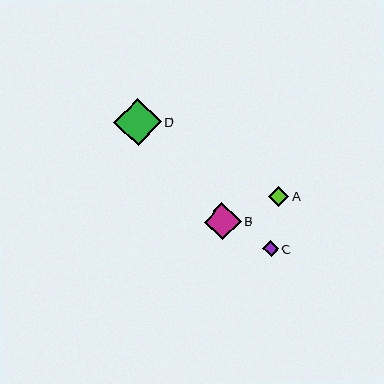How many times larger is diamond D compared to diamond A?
Diamond D is approximately 2.4 times the size of diamond A.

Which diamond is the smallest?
Diamond C is the smallest with a size of approximately 16 pixels.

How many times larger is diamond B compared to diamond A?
Diamond B is approximately 1.8 times the size of diamond A.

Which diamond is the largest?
Diamond D is the largest with a size of approximately 47 pixels.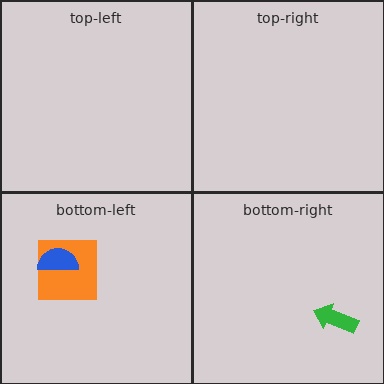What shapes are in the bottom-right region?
The green arrow.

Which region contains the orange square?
The bottom-left region.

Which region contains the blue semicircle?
The bottom-left region.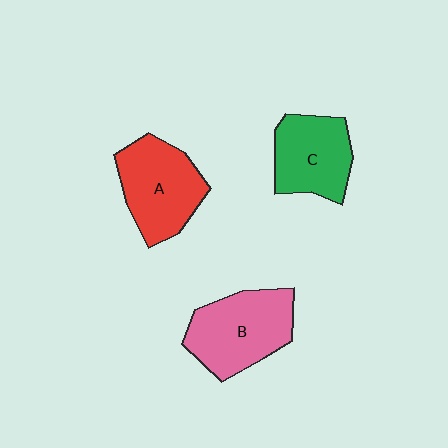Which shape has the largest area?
Shape B (pink).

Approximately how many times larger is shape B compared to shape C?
Approximately 1.2 times.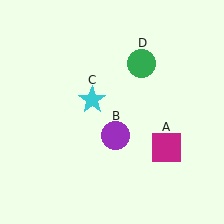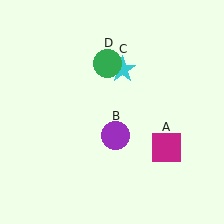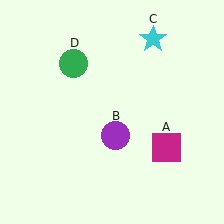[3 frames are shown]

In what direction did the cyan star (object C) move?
The cyan star (object C) moved up and to the right.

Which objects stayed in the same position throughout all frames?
Magenta square (object A) and purple circle (object B) remained stationary.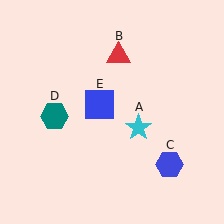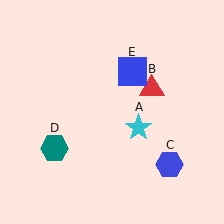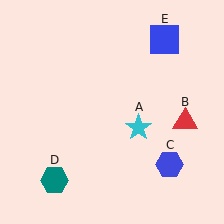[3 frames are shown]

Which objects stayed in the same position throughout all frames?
Cyan star (object A) and blue hexagon (object C) remained stationary.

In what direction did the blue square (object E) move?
The blue square (object E) moved up and to the right.